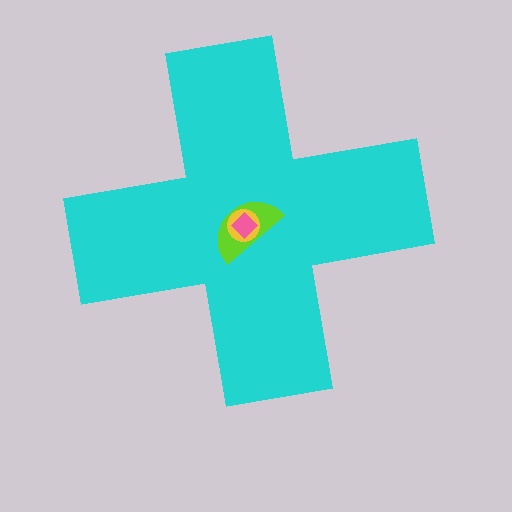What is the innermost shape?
The pink diamond.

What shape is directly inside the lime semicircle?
The yellow circle.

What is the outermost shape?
The cyan cross.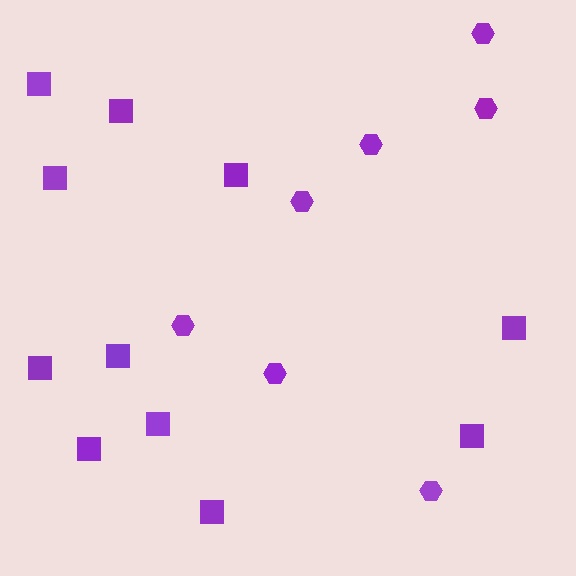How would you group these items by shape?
There are 2 groups: one group of hexagons (7) and one group of squares (11).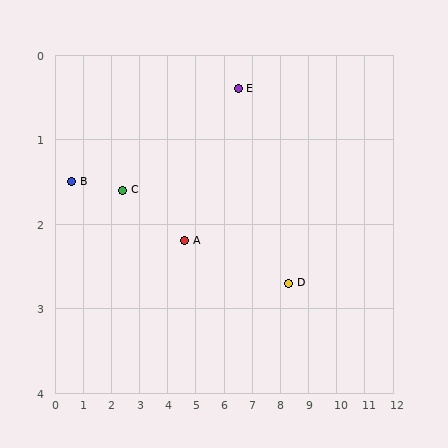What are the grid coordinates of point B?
Point B is at approximately (0.6, 1.5).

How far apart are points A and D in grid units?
Points A and D are about 3.7 grid units apart.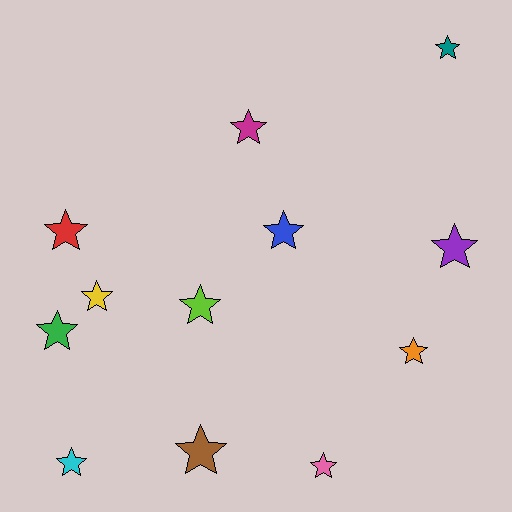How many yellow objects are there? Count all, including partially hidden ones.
There is 1 yellow object.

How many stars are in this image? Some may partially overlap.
There are 12 stars.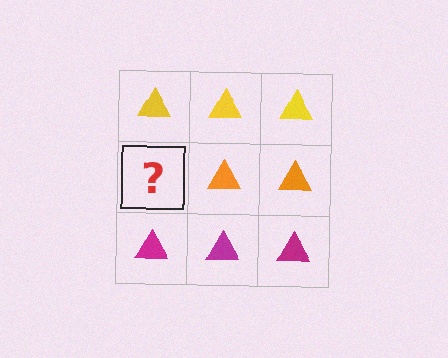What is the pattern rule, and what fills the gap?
The rule is that each row has a consistent color. The gap should be filled with an orange triangle.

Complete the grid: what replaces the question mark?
The question mark should be replaced with an orange triangle.